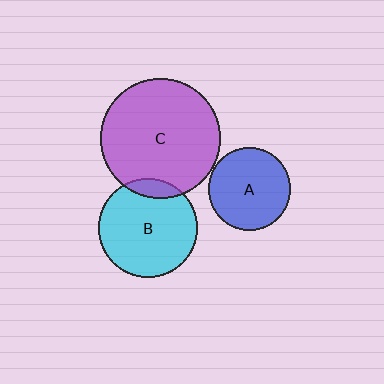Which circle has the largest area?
Circle C (purple).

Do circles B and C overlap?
Yes.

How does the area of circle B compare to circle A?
Approximately 1.4 times.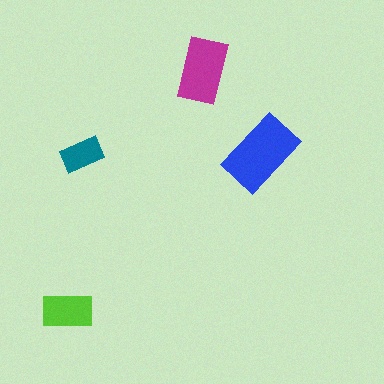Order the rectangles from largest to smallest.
the blue one, the magenta one, the lime one, the teal one.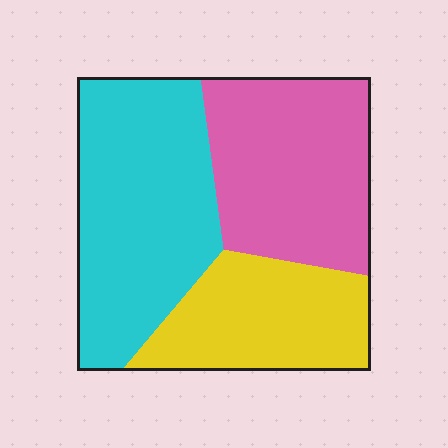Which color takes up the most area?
Cyan, at roughly 40%.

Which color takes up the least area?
Yellow, at roughly 25%.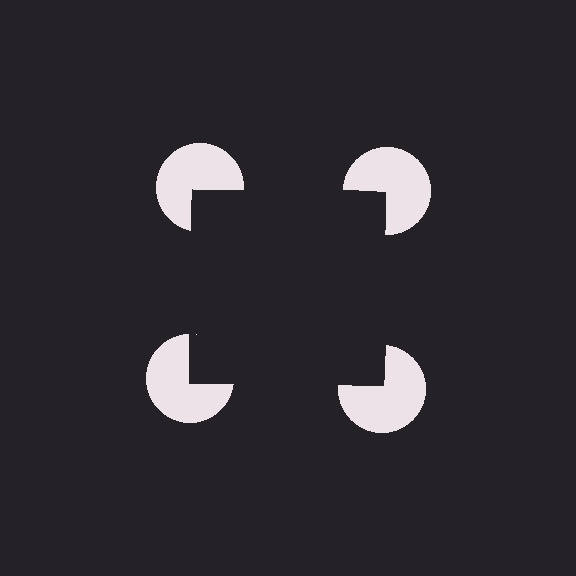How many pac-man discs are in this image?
There are 4 — one at each vertex of the illusory square.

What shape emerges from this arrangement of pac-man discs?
An illusory square — its edges are inferred from the aligned wedge cuts in the pac-man discs, not physically drawn.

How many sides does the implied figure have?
4 sides.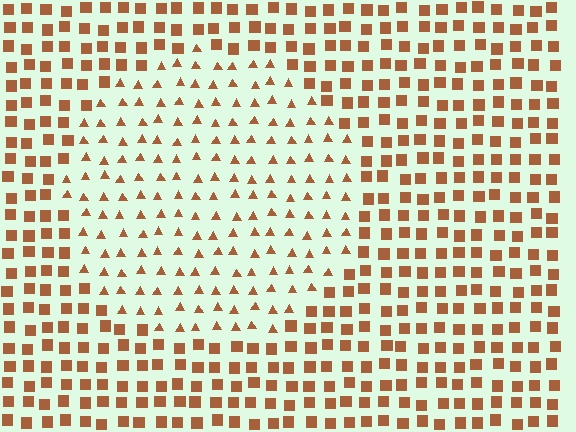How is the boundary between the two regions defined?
The boundary is defined by a change in element shape: triangles inside vs. squares outside. All elements share the same color and spacing.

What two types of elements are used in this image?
The image uses triangles inside the circle region and squares outside it.